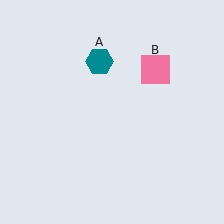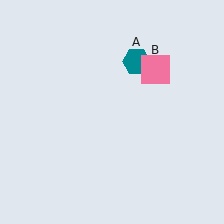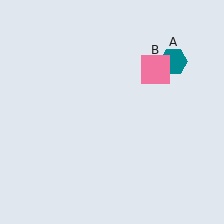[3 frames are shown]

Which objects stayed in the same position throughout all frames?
Pink square (object B) remained stationary.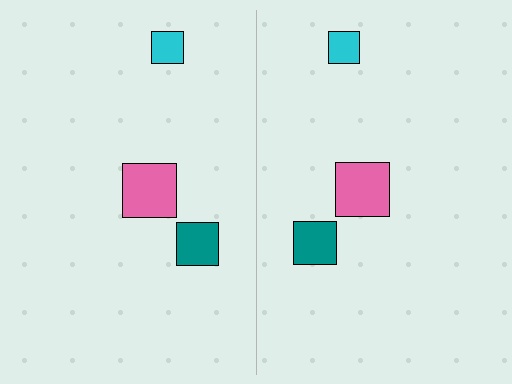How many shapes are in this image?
There are 6 shapes in this image.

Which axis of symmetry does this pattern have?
The pattern has a vertical axis of symmetry running through the center of the image.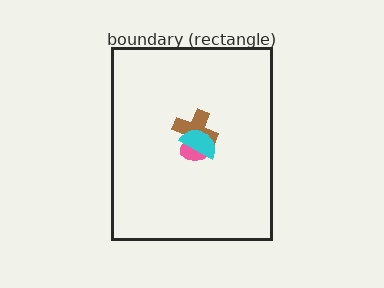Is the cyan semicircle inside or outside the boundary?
Inside.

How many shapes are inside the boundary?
3 inside, 0 outside.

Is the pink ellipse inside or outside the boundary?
Inside.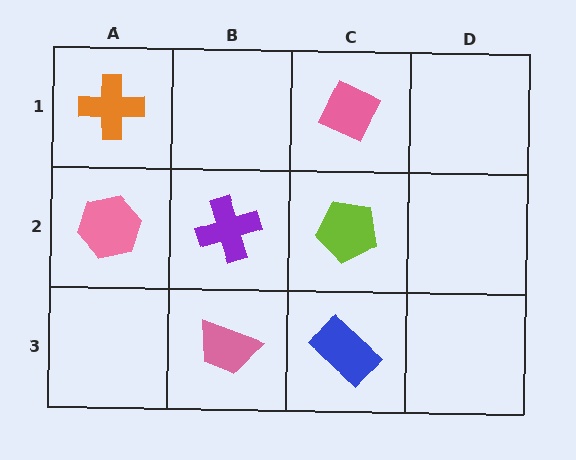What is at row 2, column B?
A purple cross.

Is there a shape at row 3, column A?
No, that cell is empty.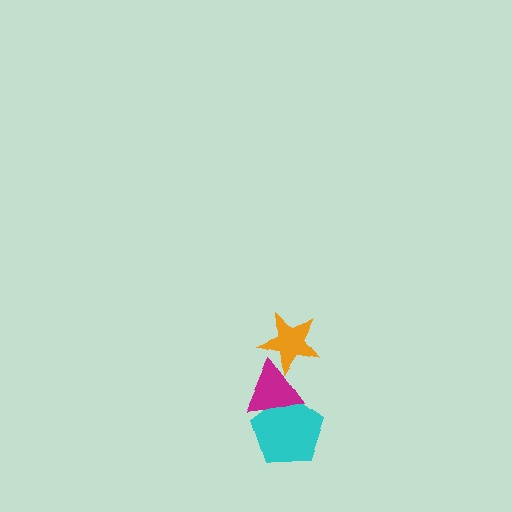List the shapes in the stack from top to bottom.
From top to bottom: the orange star, the magenta triangle, the cyan pentagon.